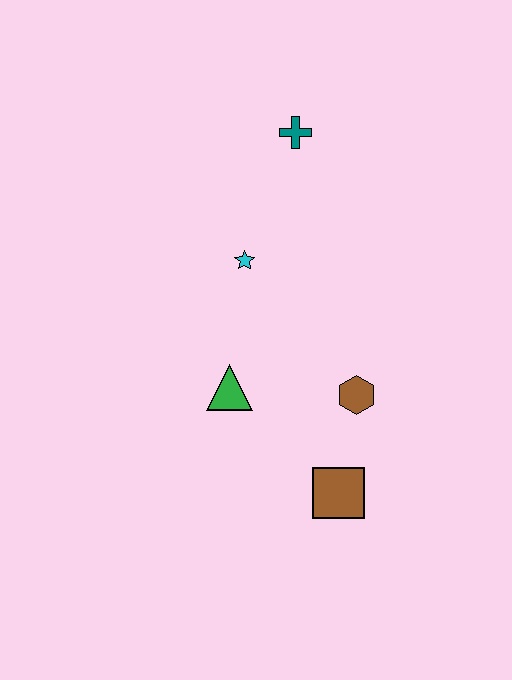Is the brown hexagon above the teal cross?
No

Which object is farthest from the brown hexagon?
The teal cross is farthest from the brown hexagon.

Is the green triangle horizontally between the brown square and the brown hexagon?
No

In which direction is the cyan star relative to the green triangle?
The cyan star is above the green triangle.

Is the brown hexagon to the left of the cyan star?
No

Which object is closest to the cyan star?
The green triangle is closest to the cyan star.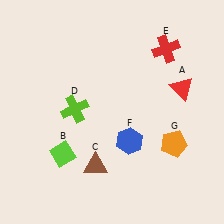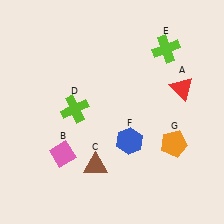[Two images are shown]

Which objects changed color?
B changed from lime to pink. E changed from red to lime.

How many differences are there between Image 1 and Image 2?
There are 2 differences between the two images.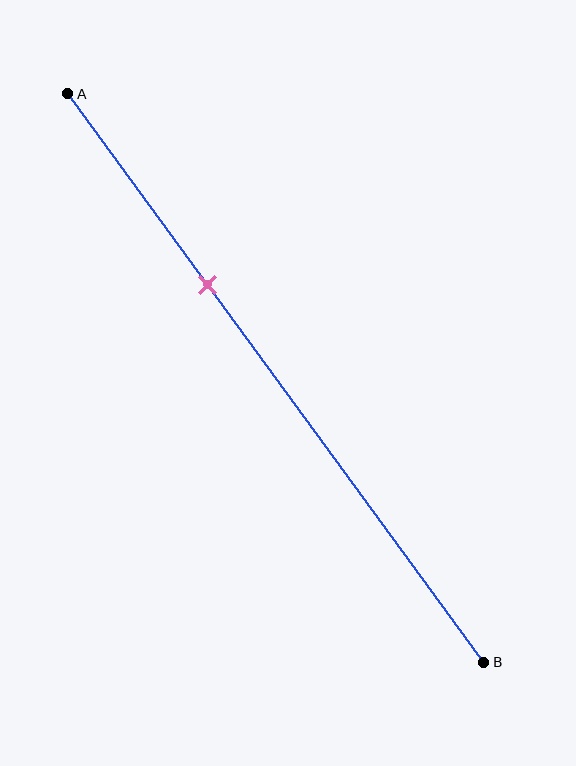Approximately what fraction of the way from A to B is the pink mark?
The pink mark is approximately 35% of the way from A to B.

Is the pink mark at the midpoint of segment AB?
No, the mark is at about 35% from A, not at the 50% midpoint.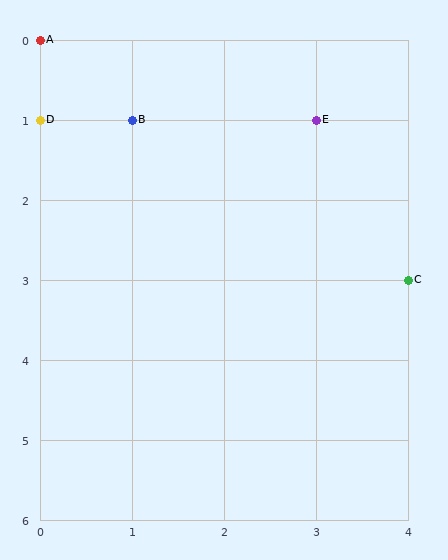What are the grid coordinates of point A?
Point A is at grid coordinates (0, 0).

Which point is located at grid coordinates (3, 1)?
Point E is at (3, 1).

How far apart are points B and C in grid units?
Points B and C are 3 columns and 2 rows apart (about 3.6 grid units diagonally).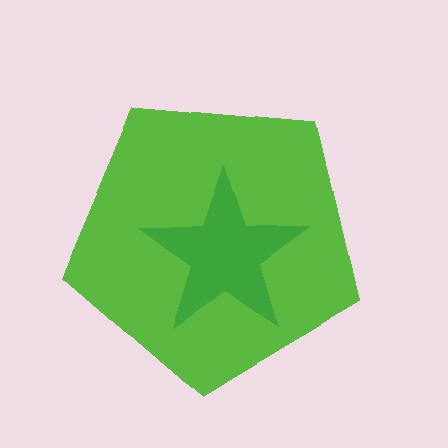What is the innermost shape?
The green star.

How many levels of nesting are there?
2.